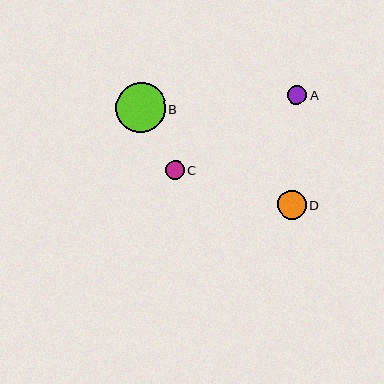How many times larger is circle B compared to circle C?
Circle B is approximately 2.7 times the size of circle C.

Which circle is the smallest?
Circle C is the smallest with a size of approximately 18 pixels.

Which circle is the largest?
Circle B is the largest with a size of approximately 50 pixels.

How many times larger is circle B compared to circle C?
Circle B is approximately 2.7 times the size of circle C.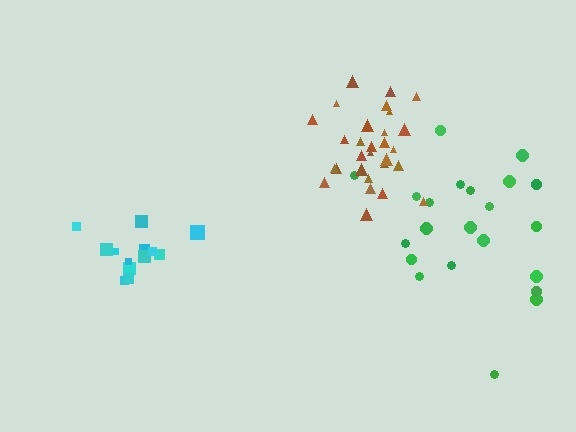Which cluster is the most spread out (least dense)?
Green.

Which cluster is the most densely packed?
Brown.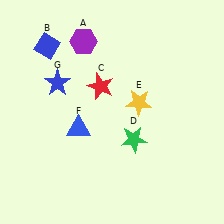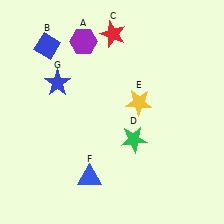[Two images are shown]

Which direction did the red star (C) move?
The red star (C) moved up.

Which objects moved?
The objects that moved are: the red star (C), the blue triangle (F).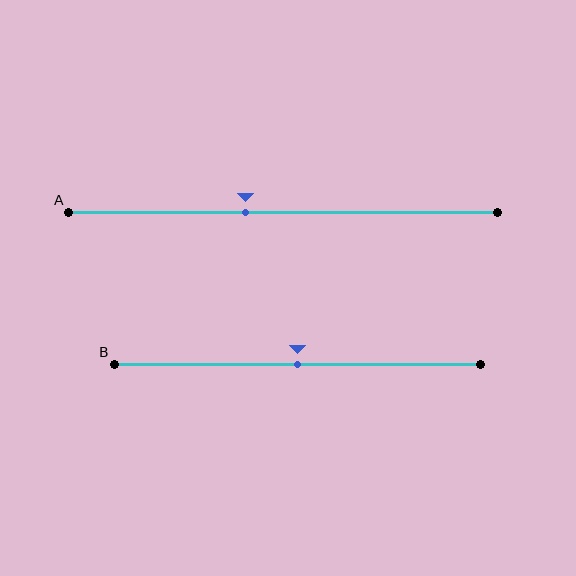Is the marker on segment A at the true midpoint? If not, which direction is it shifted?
No, the marker on segment A is shifted to the left by about 9% of the segment length.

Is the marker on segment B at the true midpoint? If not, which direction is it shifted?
Yes, the marker on segment B is at the true midpoint.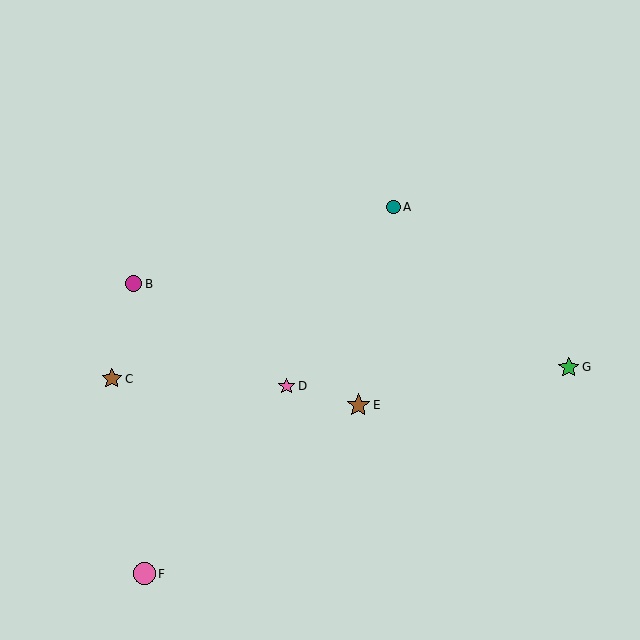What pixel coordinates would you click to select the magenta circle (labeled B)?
Click at (133, 284) to select the magenta circle B.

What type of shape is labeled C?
Shape C is a brown star.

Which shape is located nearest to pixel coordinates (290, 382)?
The pink star (labeled D) at (287, 386) is nearest to that location.